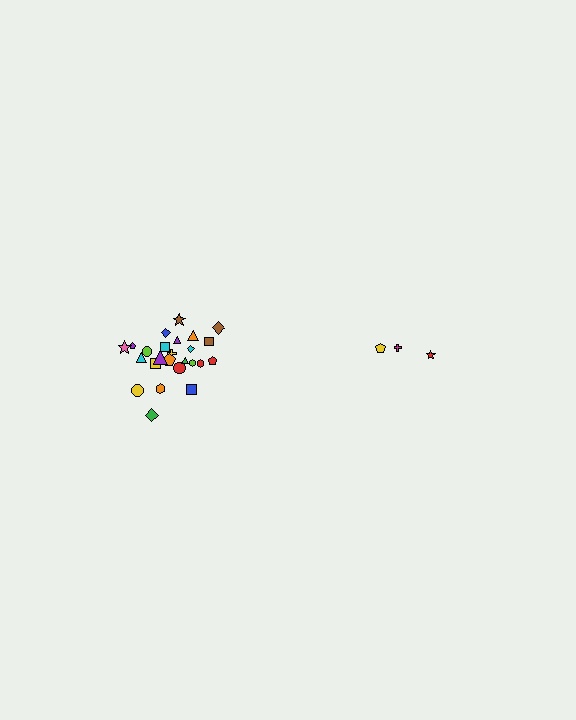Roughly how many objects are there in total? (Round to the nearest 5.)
Roughly 30 objects in total.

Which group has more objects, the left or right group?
The left group.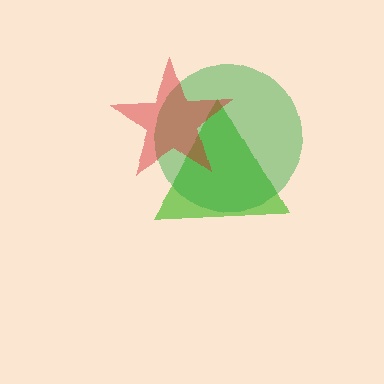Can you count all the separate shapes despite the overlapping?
Yes, there are 3 separate shapes.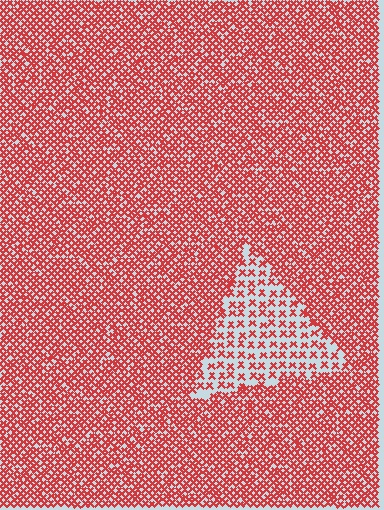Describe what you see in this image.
The image contains small red elements arranged at two different densities. A triangle-shaped region is visible where the elements are less densely packed than the surrounding area.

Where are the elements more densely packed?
The elements are more densely packed outside the triangle boundary.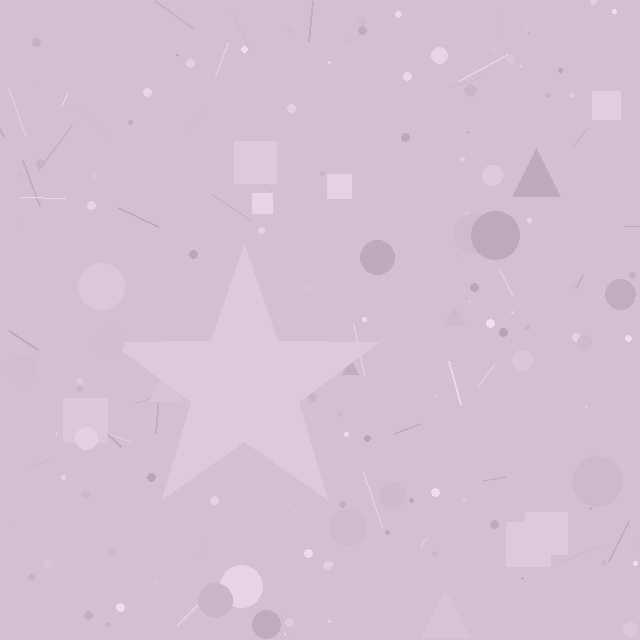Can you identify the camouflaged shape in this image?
The camouflaged shape is a star.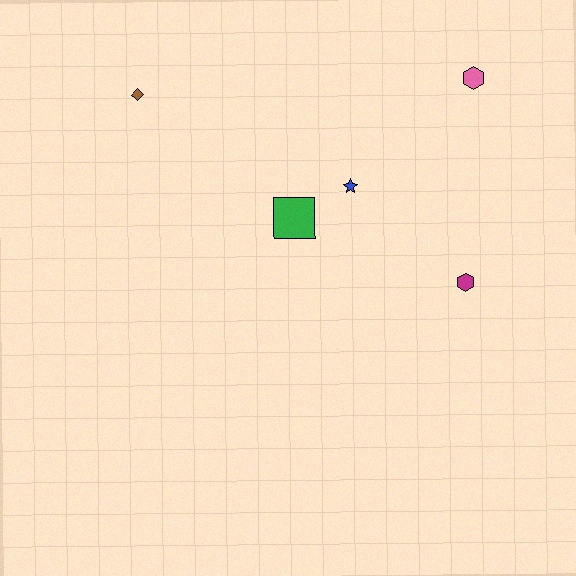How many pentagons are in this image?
There are no pentagons.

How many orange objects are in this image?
There are no orange objects.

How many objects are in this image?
There are 5 objects.